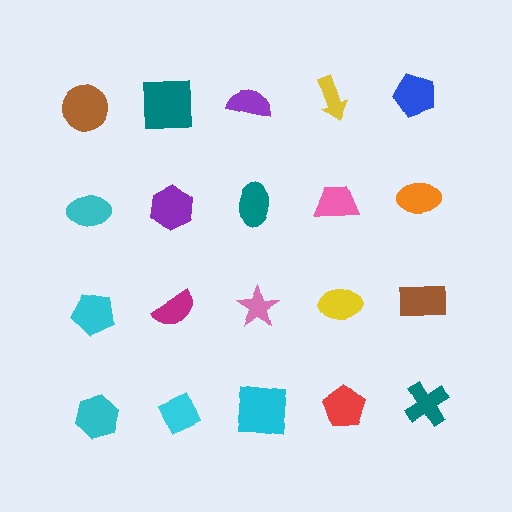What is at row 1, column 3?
A purple semicircle.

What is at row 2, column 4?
A pink trapezoid.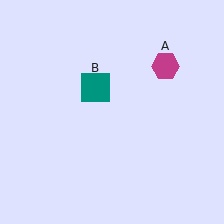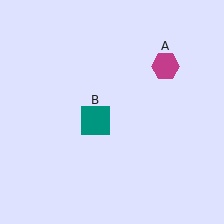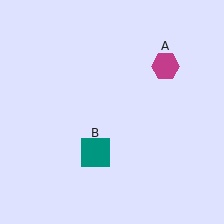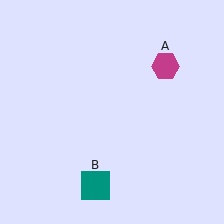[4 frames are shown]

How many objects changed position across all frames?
1 object changed position: teal square (object B).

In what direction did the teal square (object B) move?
The teal square (object B) moved down.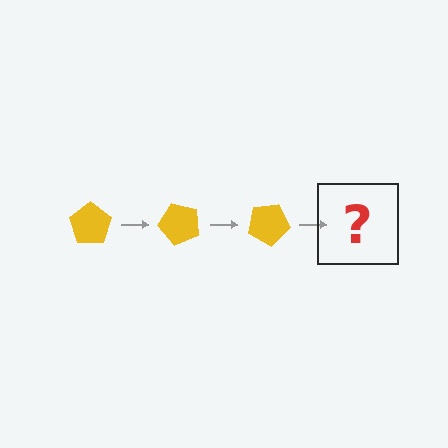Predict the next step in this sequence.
The next step is a yellow pentagon rotated 150 degrees.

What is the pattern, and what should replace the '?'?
The pattern is that the pentagon rotates 50 degrees each step. The '?' should be a yellow pentagon rotated 150 degrees.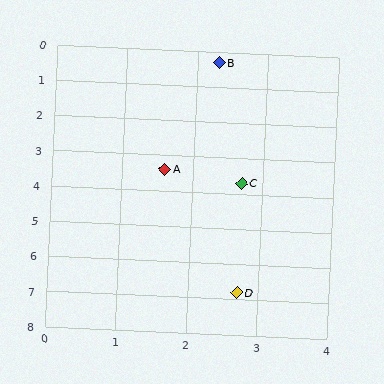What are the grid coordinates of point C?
Point C is at approximately (2.7, 3.7).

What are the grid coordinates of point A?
Point A is at approximately (1.6, 3.4).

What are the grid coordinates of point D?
Point D is at approximately (2.7, 6.8).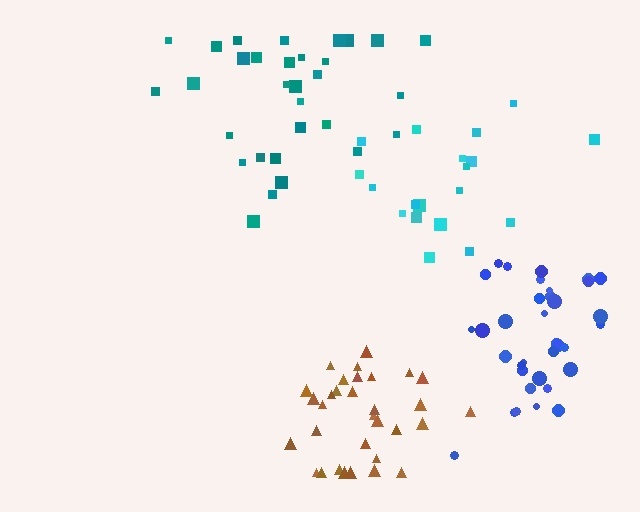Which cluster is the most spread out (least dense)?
Teal.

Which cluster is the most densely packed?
Blue.